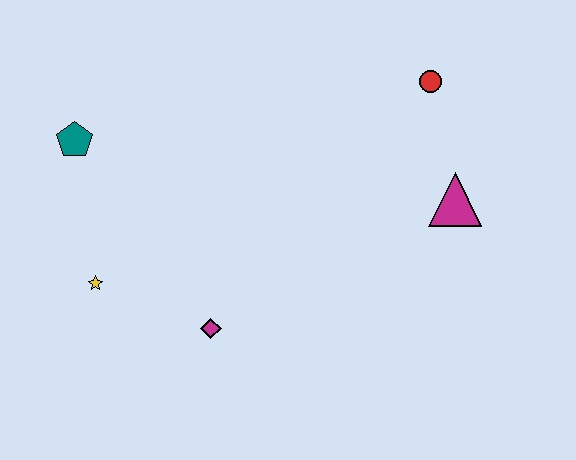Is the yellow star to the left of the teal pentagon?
No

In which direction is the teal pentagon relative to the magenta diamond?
The teal pentagon is above the magenta diamond.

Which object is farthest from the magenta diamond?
The red circle is farthest from the magenta diamond.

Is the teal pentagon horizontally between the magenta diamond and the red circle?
No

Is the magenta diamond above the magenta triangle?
No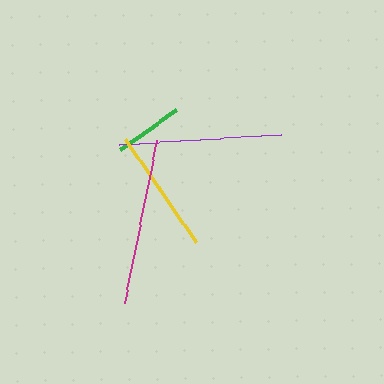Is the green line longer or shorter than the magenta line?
The magenta line is longer than the green line.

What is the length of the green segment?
The green segment is approximately 68 pixels long.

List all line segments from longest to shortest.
From longest to shortest: magenta, purple, yellow, green.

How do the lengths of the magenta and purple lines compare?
The magenta and purple lines are approximately the same length.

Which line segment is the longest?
The magenta line is the longest at approximately 166 pixels.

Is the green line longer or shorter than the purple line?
The purple line is longer than the green line.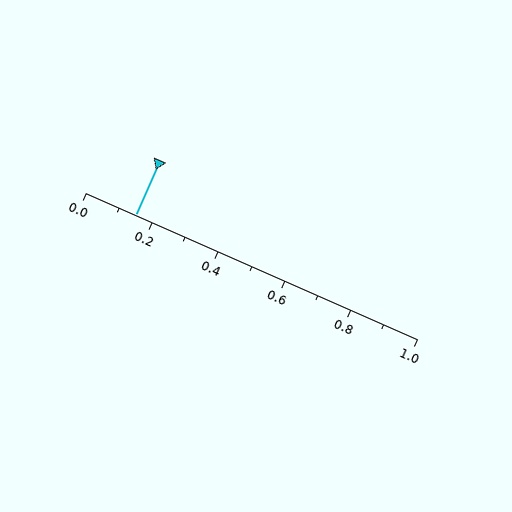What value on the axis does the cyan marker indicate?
The marker indicates approximately 0.15.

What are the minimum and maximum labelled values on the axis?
The axis runs from 0.0 to 1.0.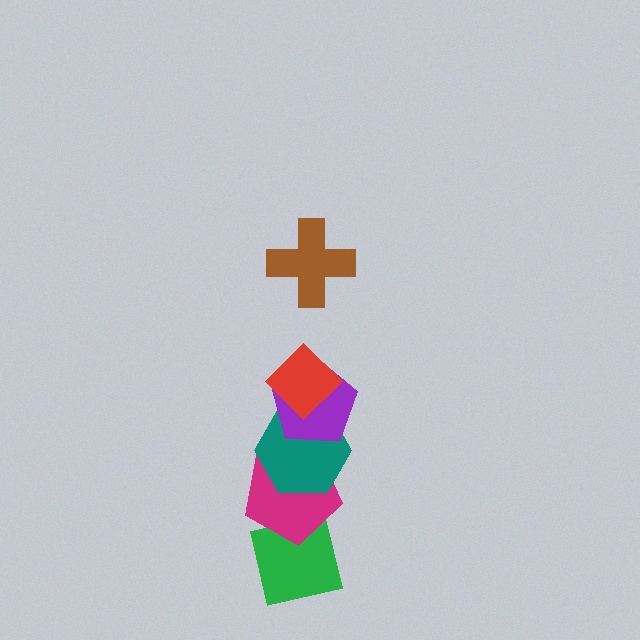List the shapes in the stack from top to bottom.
From top to bottom: the brown cross, the red diamond, the purple pentagon, the teal hexagon, the magenta pentagon, the green square.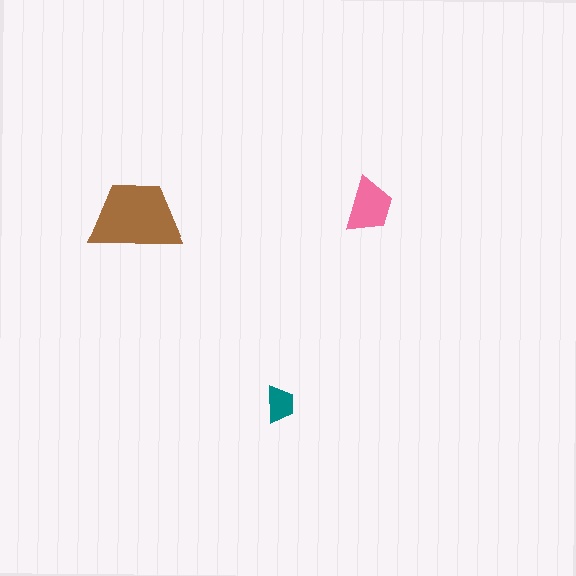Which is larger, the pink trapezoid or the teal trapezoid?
The pink one.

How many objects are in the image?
There are 3 objects in the image.